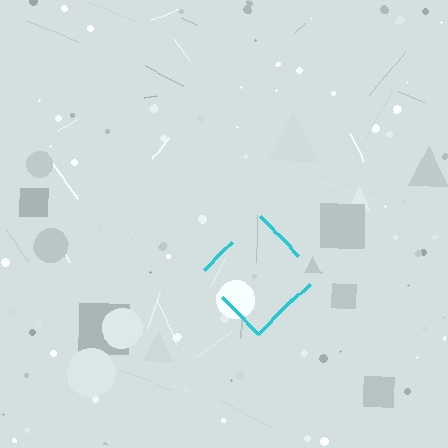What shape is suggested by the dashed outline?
The dashed outline suggests a diamond.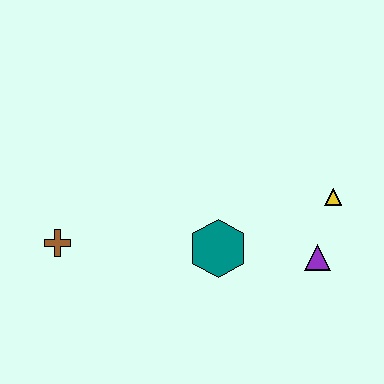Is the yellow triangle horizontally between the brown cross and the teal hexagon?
No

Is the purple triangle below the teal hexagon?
Yes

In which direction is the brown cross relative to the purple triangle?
The brown cross is to the left of the purple triangle.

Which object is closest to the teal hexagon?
The purple triangle is closest to the teal hexagon.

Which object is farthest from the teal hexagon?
The brown cross is farthest from the teal hexagon.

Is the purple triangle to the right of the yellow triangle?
No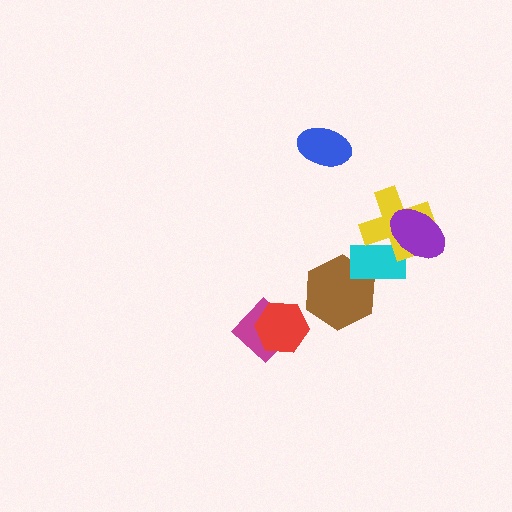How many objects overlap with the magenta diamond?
1 object overlaps with the magenta diamond.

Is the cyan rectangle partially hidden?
Yes, it is partially covered by another shape.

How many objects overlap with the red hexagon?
1 object overlaps with the red hexagon.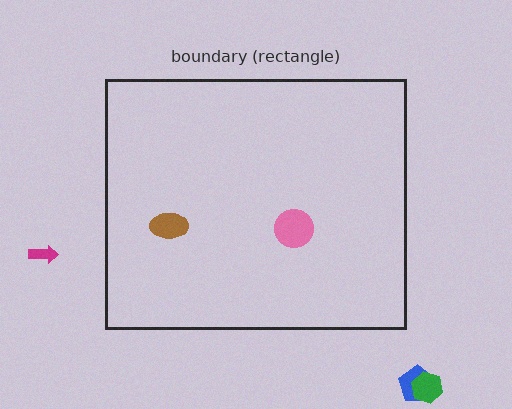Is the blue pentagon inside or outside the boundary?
Outside.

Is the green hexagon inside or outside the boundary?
Outside.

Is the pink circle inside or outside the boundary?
Inside.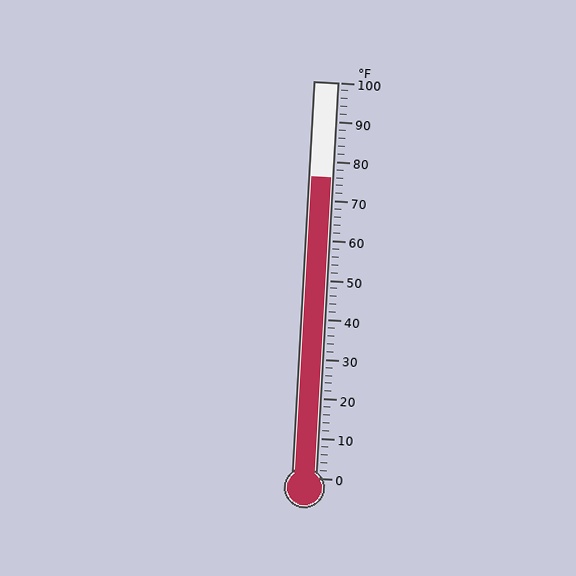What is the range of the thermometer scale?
The thermometer scale ranges from 0°F to 100°F.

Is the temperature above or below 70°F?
The temperature is above 70°F.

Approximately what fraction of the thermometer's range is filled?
The thermometer is filled to approximately 75% of its range.